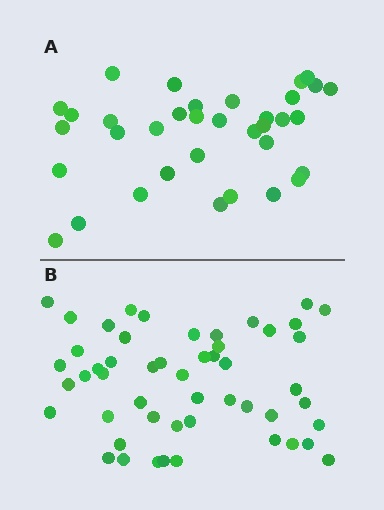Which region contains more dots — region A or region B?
Region B (the bottom region) has more dots.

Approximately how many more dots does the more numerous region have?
Region B has approximately 15 more dots than region A.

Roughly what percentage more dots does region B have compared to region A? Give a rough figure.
About 45% more.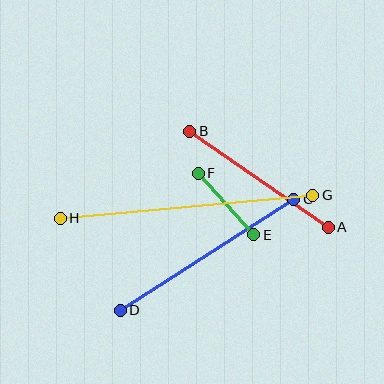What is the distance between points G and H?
The distance is approximately 253 pixels.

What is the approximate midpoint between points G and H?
The midpoint is at approximately (186, 207) pixels.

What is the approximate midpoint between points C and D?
The midpoint is at approximately (207, 255) pixels.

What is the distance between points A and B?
The distance is approximately 169 pixels.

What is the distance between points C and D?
The distance is approximately 206 pixels.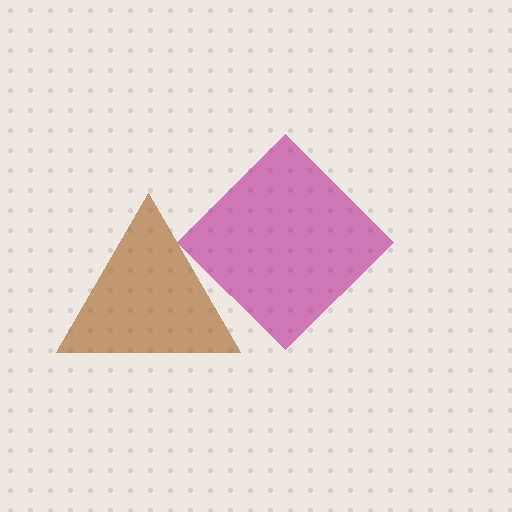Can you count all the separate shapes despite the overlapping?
Yes, there are 2 separate shapes.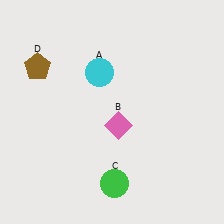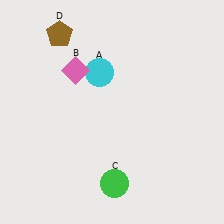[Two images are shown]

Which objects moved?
The objects that moved are: the pink diamond (B), the brown pentagon (D).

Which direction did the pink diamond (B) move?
The pink diamond (B) moved up.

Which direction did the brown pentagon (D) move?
The brown pentagon (D) moved up.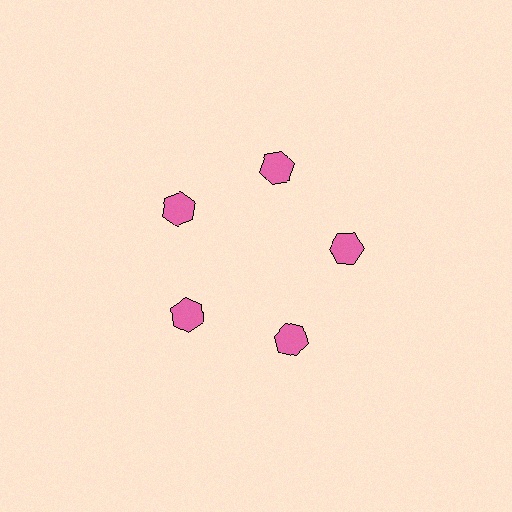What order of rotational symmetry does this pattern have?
This pattern has 5-fold rotational symmetry.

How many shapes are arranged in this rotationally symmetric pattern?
There are 5 shapes, arranged in 5 groups of 1.